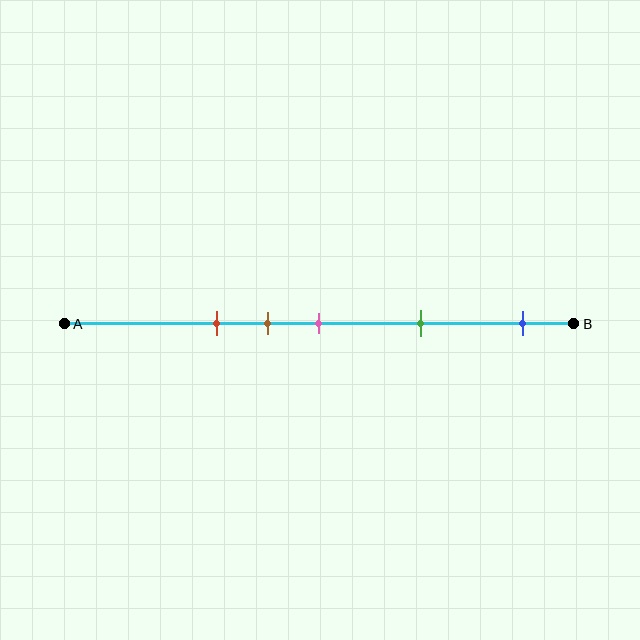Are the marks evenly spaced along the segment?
No, the marks are not evenly spaced.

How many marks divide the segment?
There are 5 marks dividing the segment.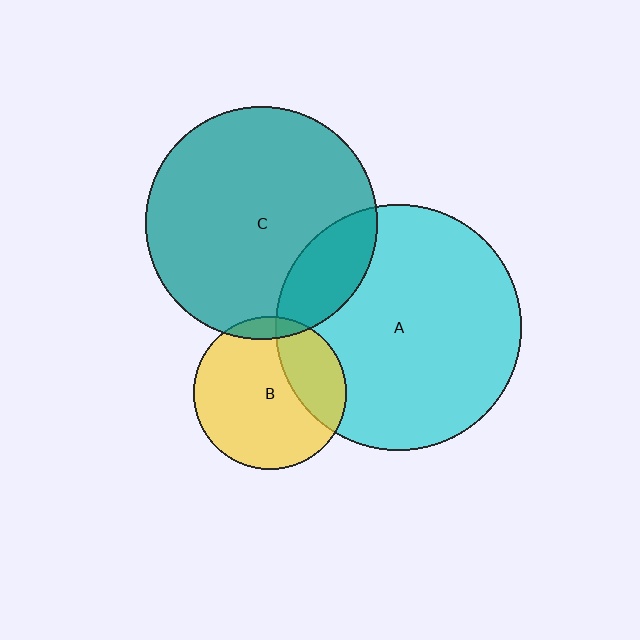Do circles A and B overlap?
Yes.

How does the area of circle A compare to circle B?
Approximately 2.6 times.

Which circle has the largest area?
Circle A (cyan).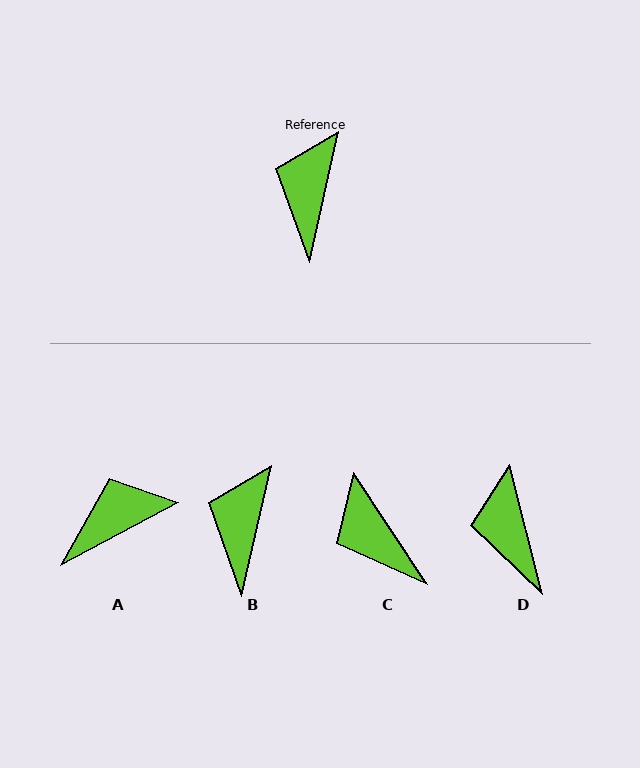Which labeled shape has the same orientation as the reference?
B.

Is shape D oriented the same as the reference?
No, it is off by about 27 degrees.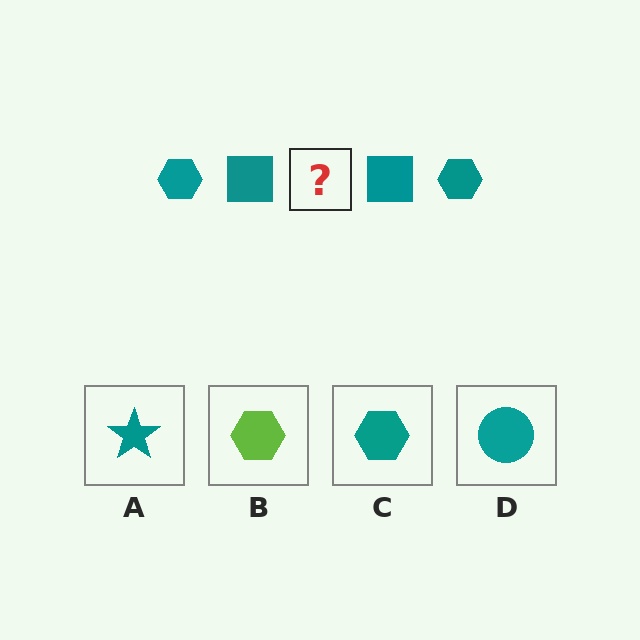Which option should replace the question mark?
Option C.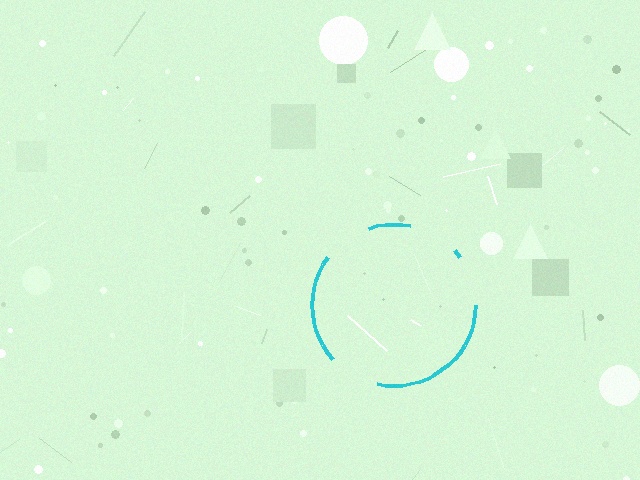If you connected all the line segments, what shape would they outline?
They would outline a circle.